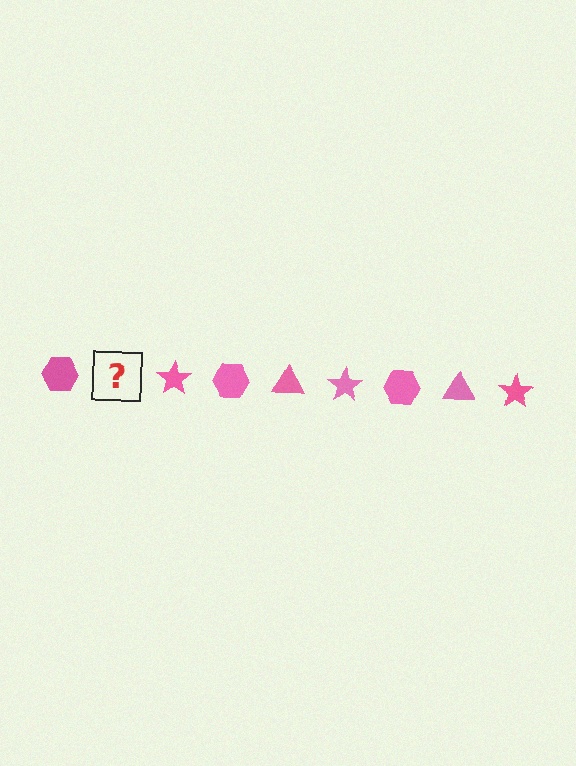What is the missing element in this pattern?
The missing element is a pink triangle.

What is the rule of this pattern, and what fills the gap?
The rule is that the pattern cycles through hexagon, triangle, star shapes in pink. The gap should be filled with a pink triangle.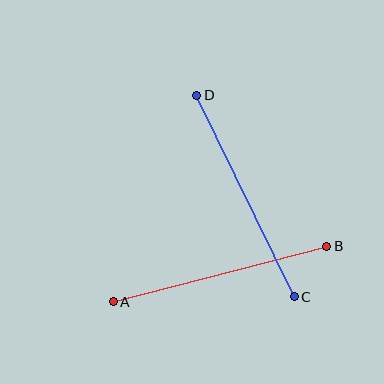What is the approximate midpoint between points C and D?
The midpoint is at approximately (245, 196) pixels.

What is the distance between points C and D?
The distance is approximately 224 pixels.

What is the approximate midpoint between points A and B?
The midpoint is at approximately (220, 274) pixels.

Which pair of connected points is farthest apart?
Points C and D are farthest apart.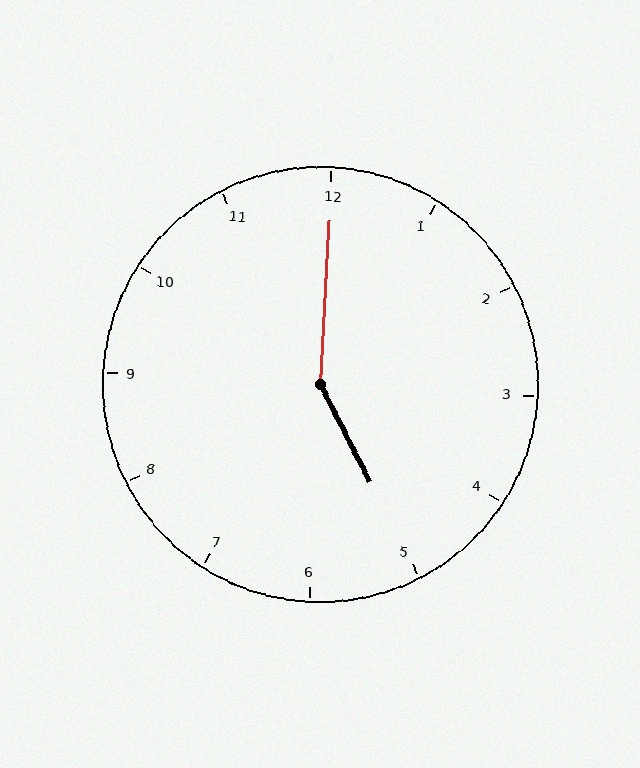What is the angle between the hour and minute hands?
Approximately 150 degrees.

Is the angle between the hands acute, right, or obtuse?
It is obtuse.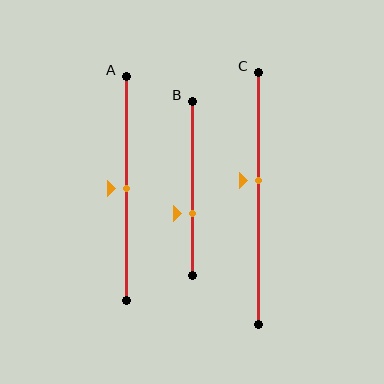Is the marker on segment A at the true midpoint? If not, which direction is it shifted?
Yes, the marker on segment A is at the true midpoint.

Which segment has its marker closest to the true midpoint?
Segment A has its marker closest to the true midpoint.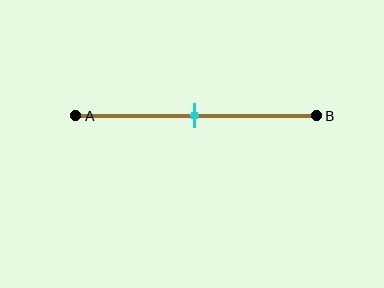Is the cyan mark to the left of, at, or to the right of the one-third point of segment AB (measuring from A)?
The cyan mark is to the right of the one-third point of segment AB.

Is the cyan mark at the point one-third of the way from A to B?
No, the mark is at about 50% from A, not at the 33% one-third point.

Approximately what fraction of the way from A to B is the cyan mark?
The cyan mark is approximately 50% of the way from A to B.